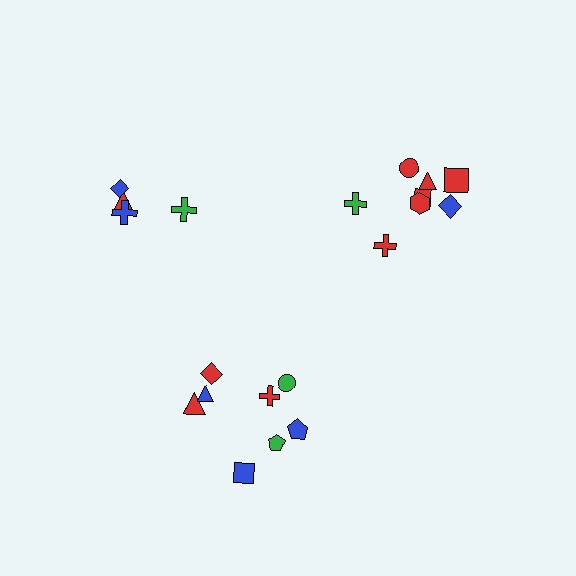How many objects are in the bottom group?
There are 8 objects.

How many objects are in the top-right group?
There are 8 objects.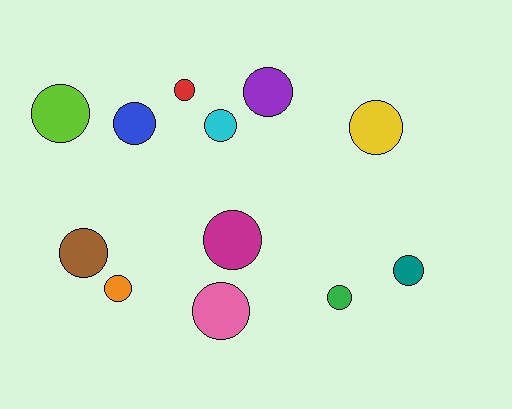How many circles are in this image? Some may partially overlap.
There are 12 circles.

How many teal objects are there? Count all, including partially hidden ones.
There is 1 teal object.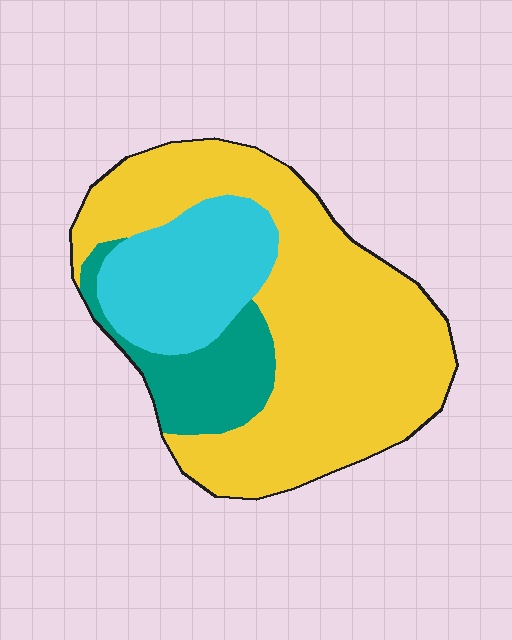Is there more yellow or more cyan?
Yellow.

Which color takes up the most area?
Yellow, at roughly 65%.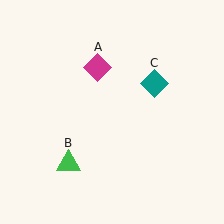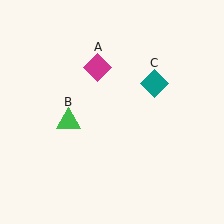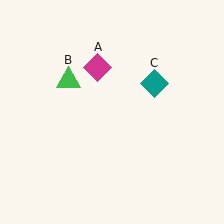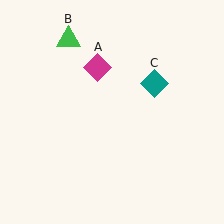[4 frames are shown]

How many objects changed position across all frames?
1 object changed position: green triangle (object B).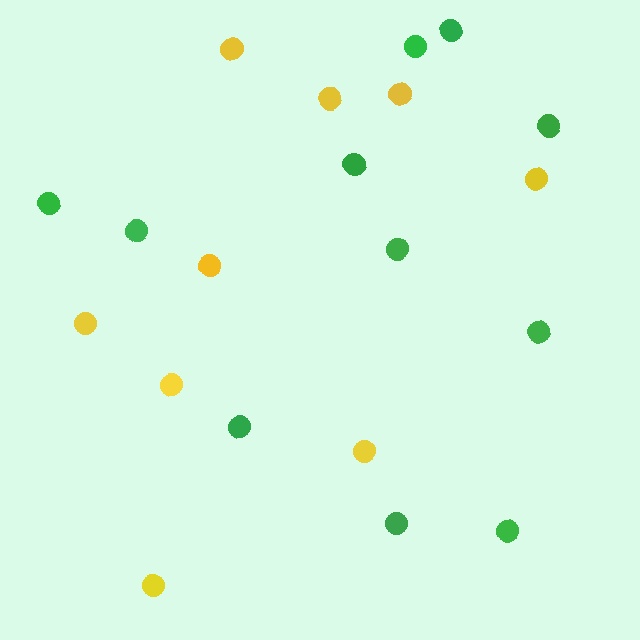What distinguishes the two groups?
There are 2 groups: one group of yellow circles (9) and one group of green circles (11).